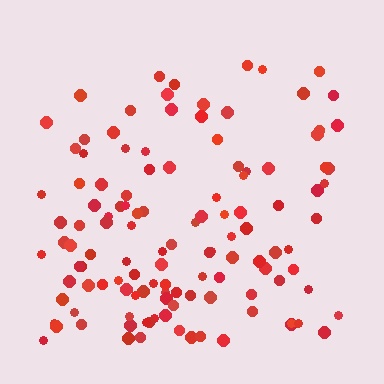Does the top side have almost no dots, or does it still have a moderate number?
Still a moderate number, just noticeably fewer than the bottom.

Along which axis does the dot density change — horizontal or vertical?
Vertical.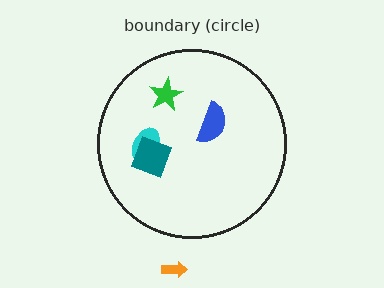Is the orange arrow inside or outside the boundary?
Outside.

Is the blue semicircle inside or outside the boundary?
Inside.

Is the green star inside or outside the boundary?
Inside.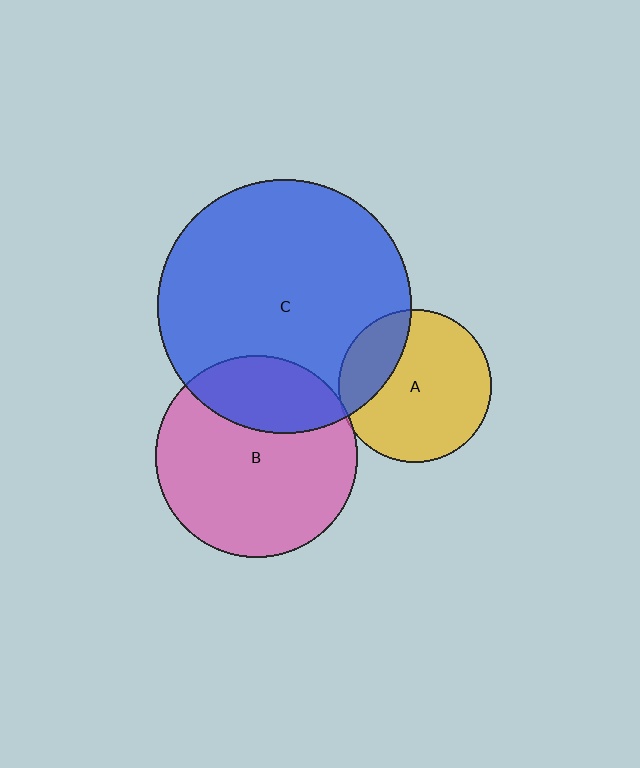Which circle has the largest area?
Circle C (blue).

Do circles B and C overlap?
Yes.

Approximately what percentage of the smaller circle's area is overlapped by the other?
Approximately 25%.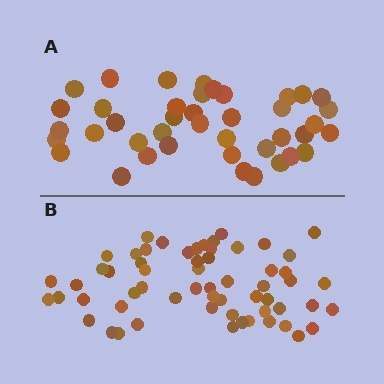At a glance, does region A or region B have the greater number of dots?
Region B (the bottom region) has more dots.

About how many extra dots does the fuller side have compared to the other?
Region B has approximately 20 more dots than region A.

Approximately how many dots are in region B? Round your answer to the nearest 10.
About 60 dots.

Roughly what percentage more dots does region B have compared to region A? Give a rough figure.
About 45% more.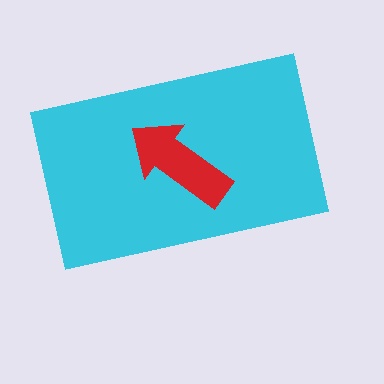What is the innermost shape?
The red arrow.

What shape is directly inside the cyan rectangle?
The red arrow.